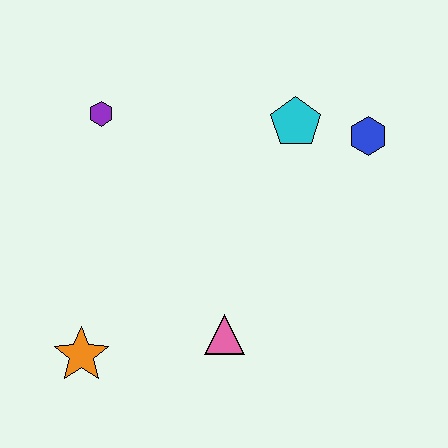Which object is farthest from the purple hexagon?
The blue hexagon is farthest from the purple hexagon.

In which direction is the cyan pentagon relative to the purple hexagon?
The cyan pentagon is to the right of the purple hexagon.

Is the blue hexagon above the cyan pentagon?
No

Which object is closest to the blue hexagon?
The cyan pentagon is closest to the blue hexagon.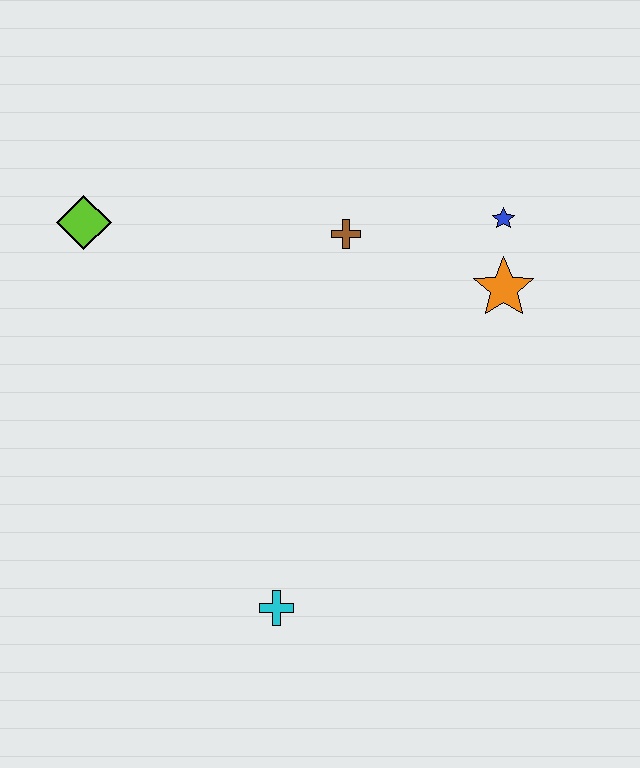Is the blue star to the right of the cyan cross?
Yes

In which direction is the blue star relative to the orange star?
The blue star is above the orange star.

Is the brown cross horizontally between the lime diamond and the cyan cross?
No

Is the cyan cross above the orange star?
No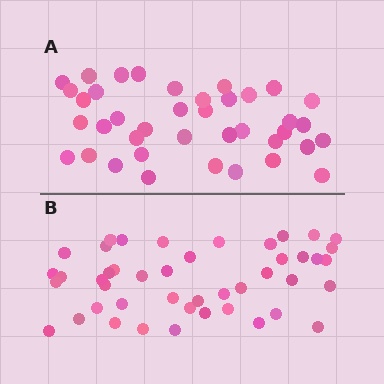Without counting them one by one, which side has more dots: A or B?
Region B (the bottom region) has more dots.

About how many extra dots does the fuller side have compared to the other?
Region B has about 6 more dots than region A.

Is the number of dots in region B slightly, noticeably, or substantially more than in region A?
Region B has only slightly more — the two regions are fairly close. The ratio is roughly 1.2 to 1.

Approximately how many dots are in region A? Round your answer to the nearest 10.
About 40 dots. (The exact count is 39, which rounds to 40.)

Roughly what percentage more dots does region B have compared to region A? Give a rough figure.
About 15% more.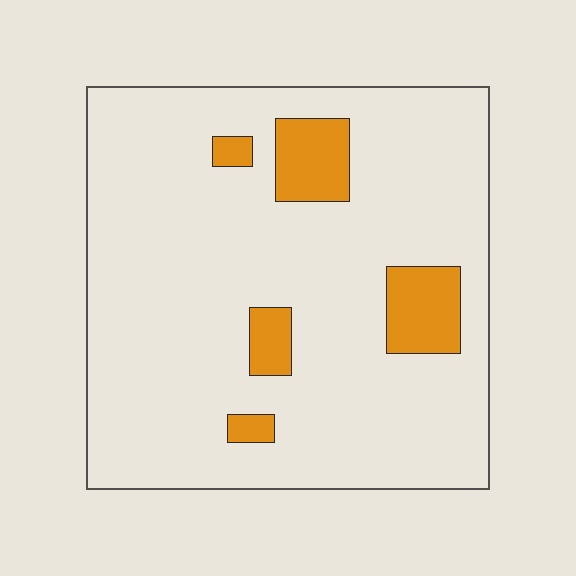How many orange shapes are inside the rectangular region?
5.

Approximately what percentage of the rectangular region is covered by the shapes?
Approximately 10%.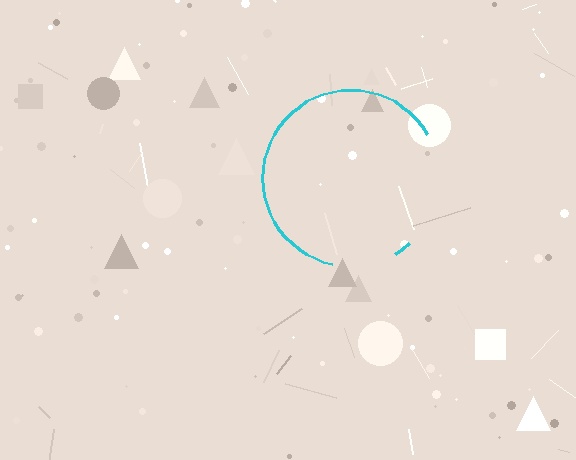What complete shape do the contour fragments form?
The contour fragments form a circle.